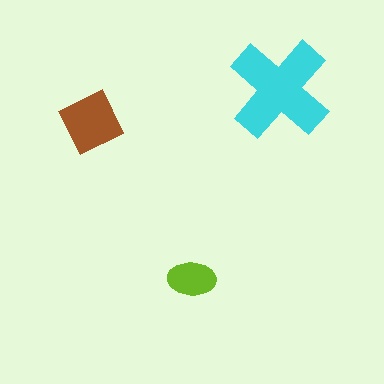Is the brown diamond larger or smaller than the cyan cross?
Smaller.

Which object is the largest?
The cyan cross.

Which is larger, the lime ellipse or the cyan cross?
The cyan cross.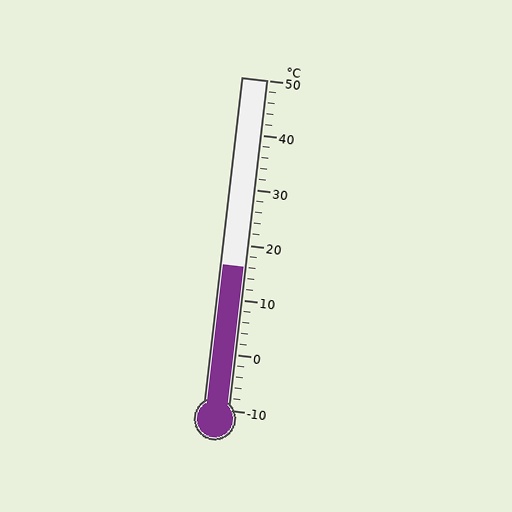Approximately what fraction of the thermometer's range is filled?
The thermometer is filled to approximately 45% of its range.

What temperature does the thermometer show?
The thermometer shows approximately 16°C.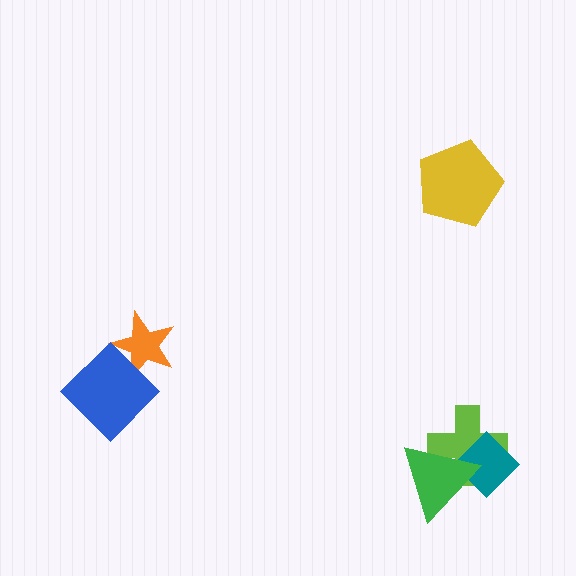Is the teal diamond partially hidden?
Yes, it is partially covered by another shape.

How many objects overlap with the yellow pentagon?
0 objects overlap with the yellow pentagon.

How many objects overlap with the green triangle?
2 objects overlap with the green triangle.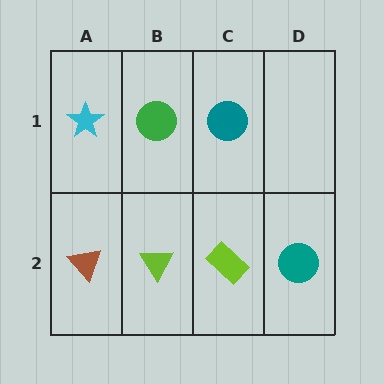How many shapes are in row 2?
4 shapes.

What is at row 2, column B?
A lime triangle.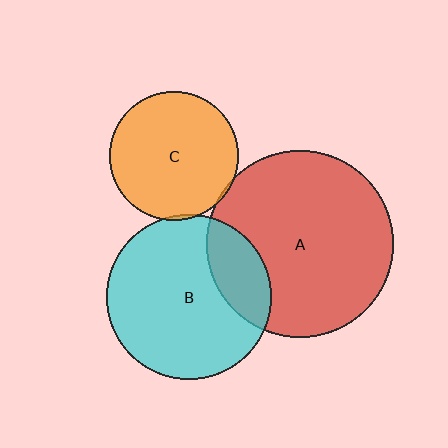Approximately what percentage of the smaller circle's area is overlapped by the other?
Approximately 5%.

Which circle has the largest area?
Circle A (red).